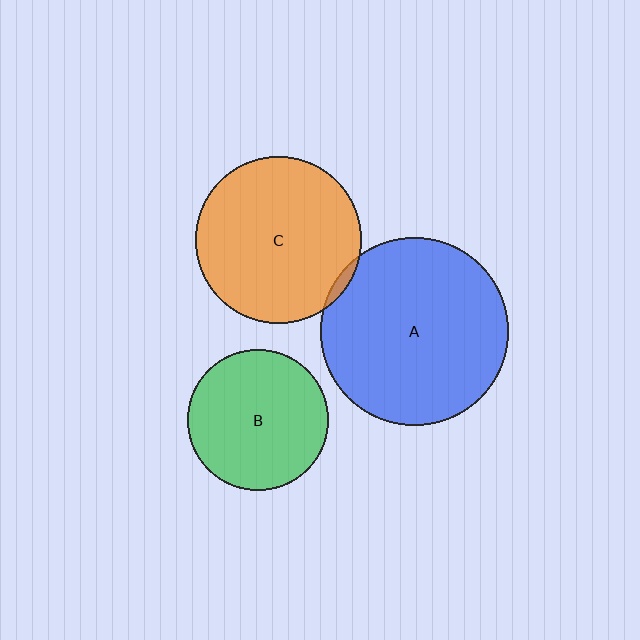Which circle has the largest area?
Circle A (blue).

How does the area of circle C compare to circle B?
Approximately 1.4 times.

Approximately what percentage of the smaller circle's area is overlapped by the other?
Approximately 5%.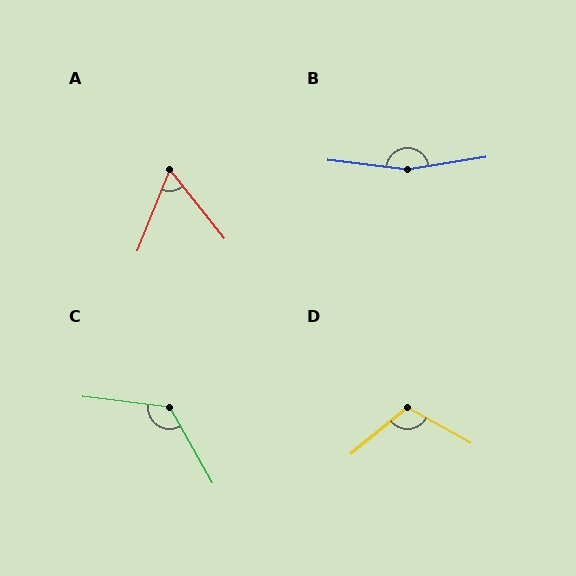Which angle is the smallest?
A, at approximately 60 degrees.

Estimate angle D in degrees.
Approximately 112 degrees.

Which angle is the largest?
B, at approximately 164 degrees.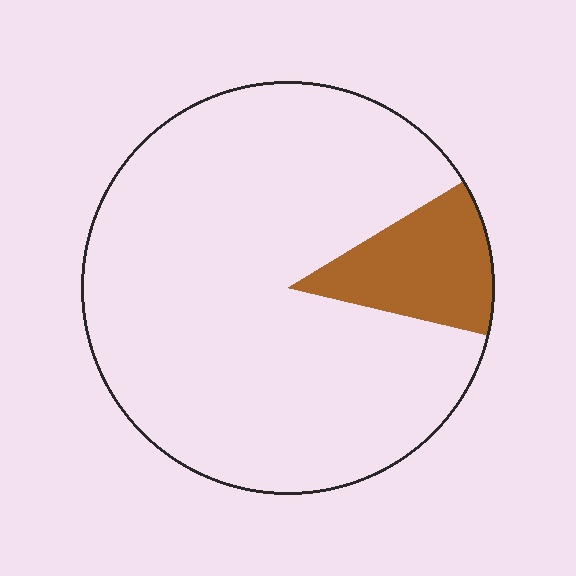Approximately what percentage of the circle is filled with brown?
Approximately 10%.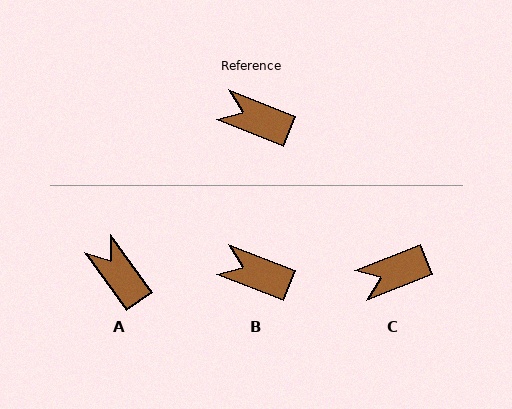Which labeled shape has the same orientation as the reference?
B.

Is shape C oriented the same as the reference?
No, it is off by about 43 degrees.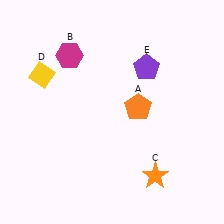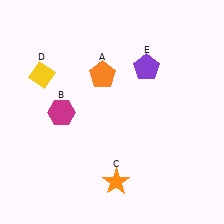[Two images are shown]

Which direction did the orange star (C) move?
The orange star (C) moved left.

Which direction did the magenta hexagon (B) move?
The magenta hexagon (B) moved down.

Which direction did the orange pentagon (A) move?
The orange pentagon (A) moved left.